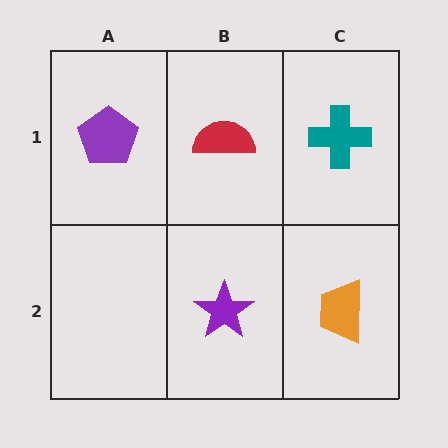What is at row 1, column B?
A red semicircle.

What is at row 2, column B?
A purple star.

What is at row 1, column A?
A purple pentagon.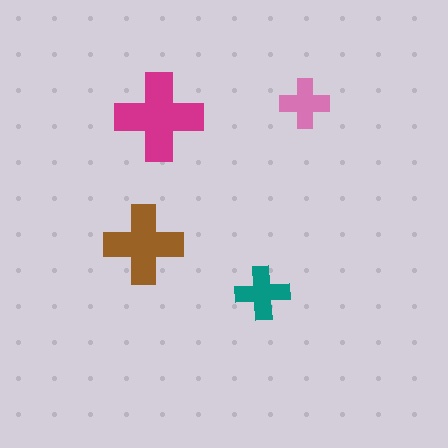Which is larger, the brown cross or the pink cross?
The brown one.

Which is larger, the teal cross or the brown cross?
The brown one.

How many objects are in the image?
There are 4 objects in the image.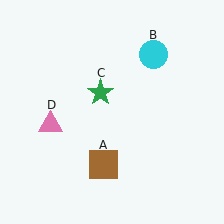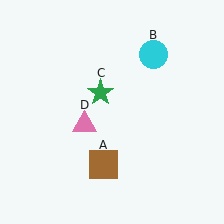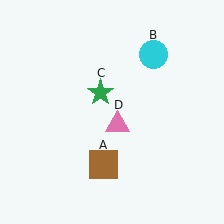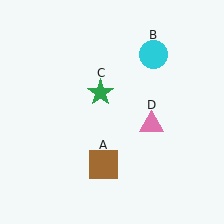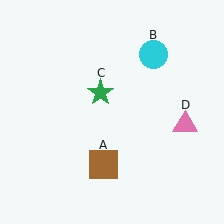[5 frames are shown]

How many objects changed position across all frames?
1 object changed position: pink triangle (object D).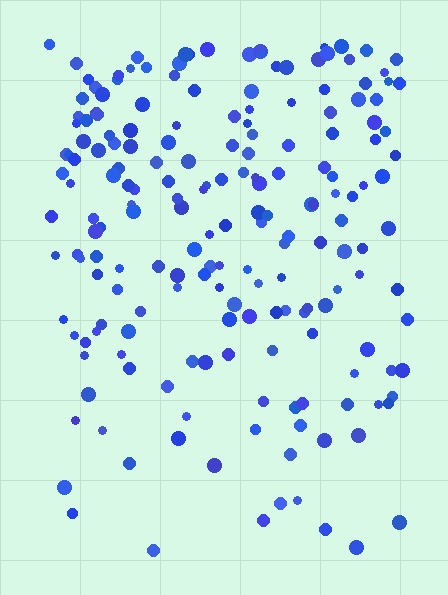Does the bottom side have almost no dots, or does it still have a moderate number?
Still a moderate number, just noticeably fewer than the top.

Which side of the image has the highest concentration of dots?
The top.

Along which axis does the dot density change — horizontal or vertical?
Vertical.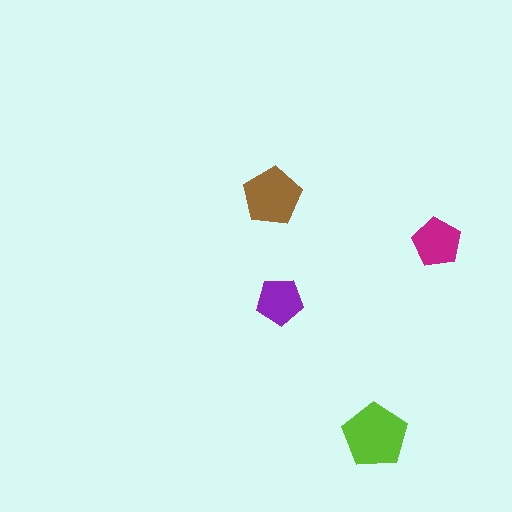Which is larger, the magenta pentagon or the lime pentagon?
The lime one.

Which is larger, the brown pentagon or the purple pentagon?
The brown one.